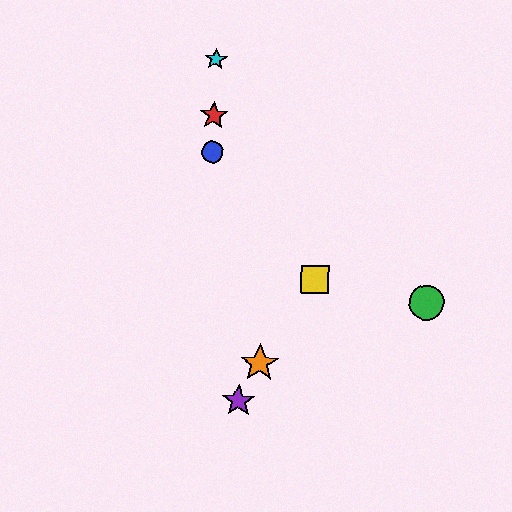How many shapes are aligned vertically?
3 shapes (the red star, the blue circle, the cyan star) are aligned vertically.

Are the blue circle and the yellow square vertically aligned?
No, the blue circle is at x≈213 and the yellow square is at x≈315.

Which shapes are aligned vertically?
The red star, the blue circle, the cyan star are aligned vertically.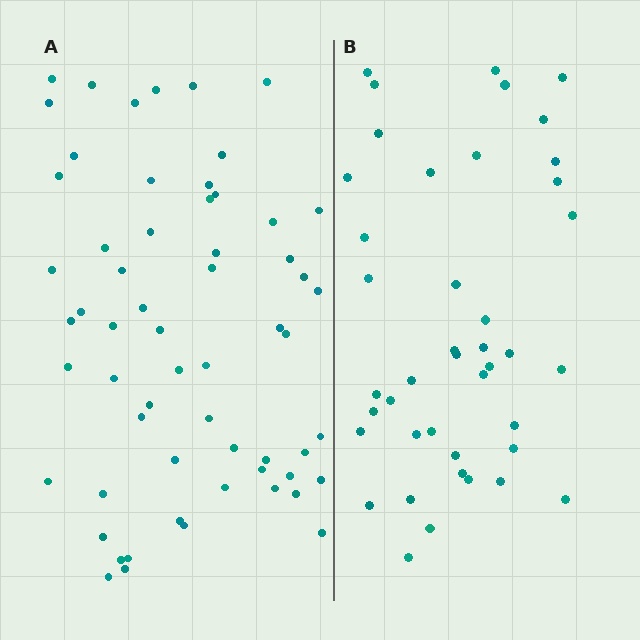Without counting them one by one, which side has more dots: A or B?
Region A (the left region) has more dots.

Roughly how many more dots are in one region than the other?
Region A has approximately 20 more dots than region B.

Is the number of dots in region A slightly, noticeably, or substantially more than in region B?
Region A has noticeably more, but not dramatically so. The ratio is roughly 1.4 to 1.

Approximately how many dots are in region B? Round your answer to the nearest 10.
About 40 dots. (The exact count is 42, which rounds to 40.)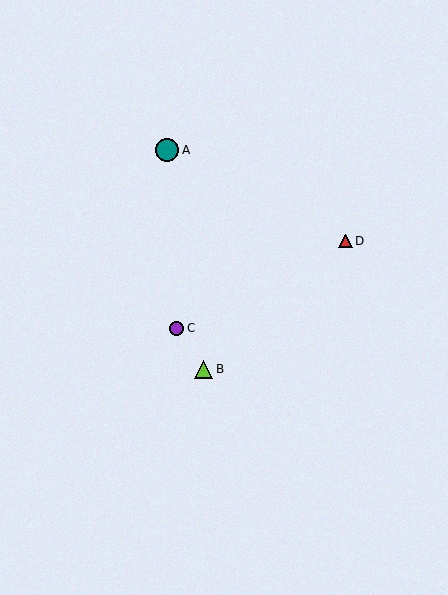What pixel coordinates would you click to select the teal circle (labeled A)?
Click at (167, 150) to select the teal circle A.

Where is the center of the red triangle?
The center of the red triangle is at (345, 241).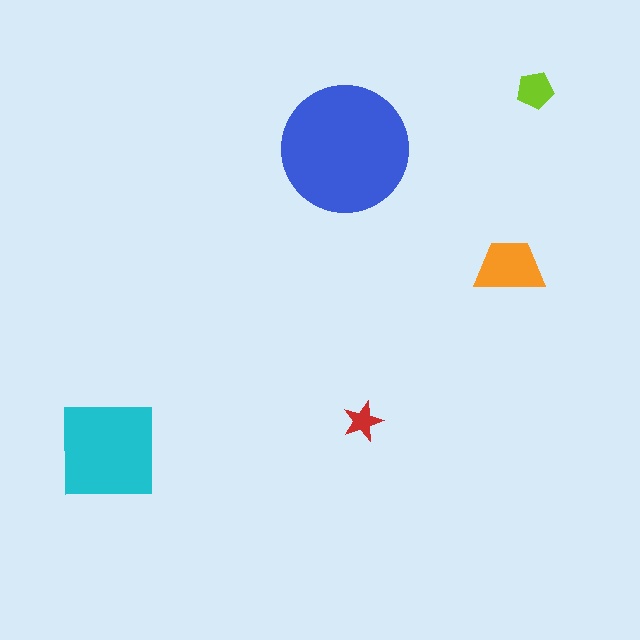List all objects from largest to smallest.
The blue circle, the cyan square, the orange trapezoid, the lime pentagon, the red star.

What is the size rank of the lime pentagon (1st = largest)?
4th.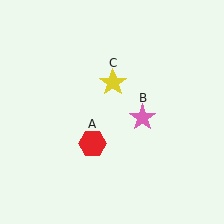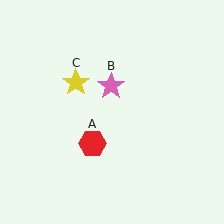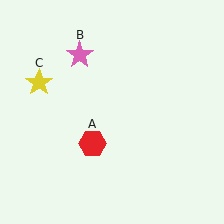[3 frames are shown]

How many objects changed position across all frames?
2 objects changed position: pink star (object B), yellow star (object C).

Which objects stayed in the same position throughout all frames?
Red hexagon (object A) remained stationary.